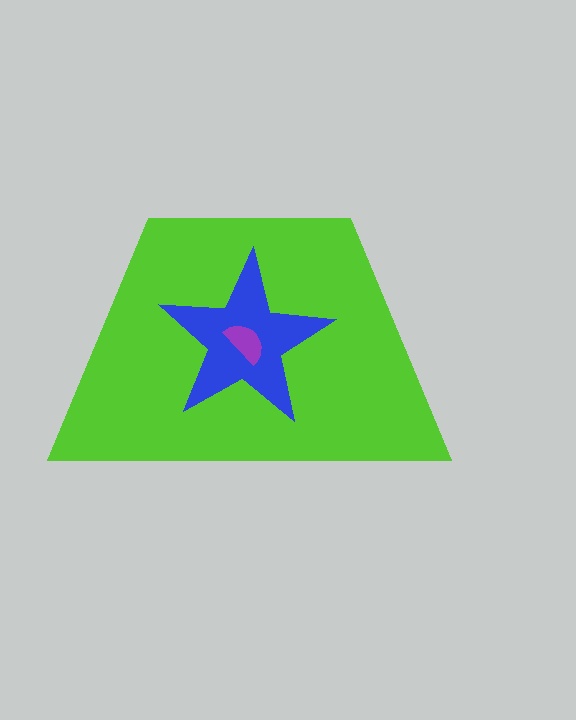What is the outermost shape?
The lime trapezoid.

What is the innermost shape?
The purple semicircle.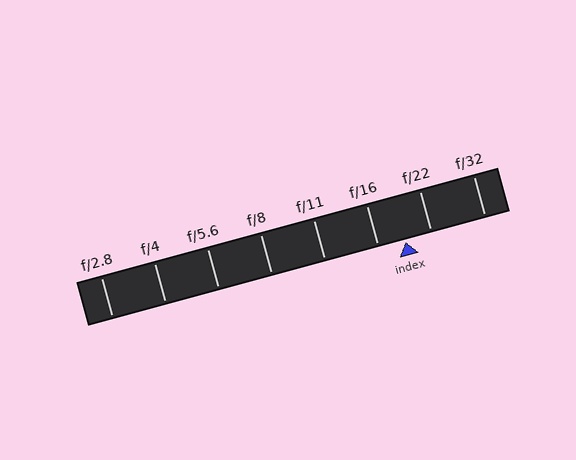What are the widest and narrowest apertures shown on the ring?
The widest aperture shown is f/2.8 and the narrowest is f/32.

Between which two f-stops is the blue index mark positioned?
The index mark is between f/16 and f/22.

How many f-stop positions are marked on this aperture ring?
There are 8 f-stop positions marked.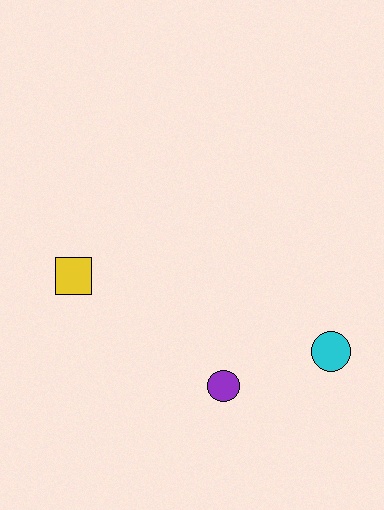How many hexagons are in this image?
There are no hexagons.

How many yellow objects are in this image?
There is 1 yellow object.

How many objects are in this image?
There are 3 objects.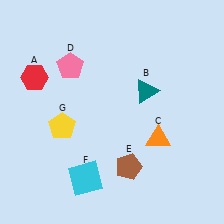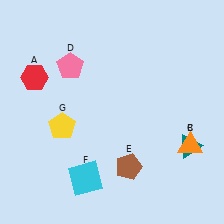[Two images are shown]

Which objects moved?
The objects that moved are: the teal triangle (B), the orange triangle (C).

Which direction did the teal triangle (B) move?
The teal triangle (B) moved down.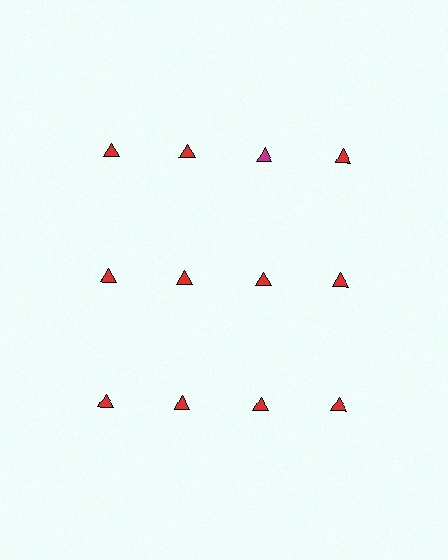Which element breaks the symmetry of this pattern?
The magenta triangle in the top row, center column breaks the symmetry. All other shapes are red triangles.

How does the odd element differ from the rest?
It has a different color: magenta instead of red.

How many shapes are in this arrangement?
There are 12 shapes arranged in a grid pattern.